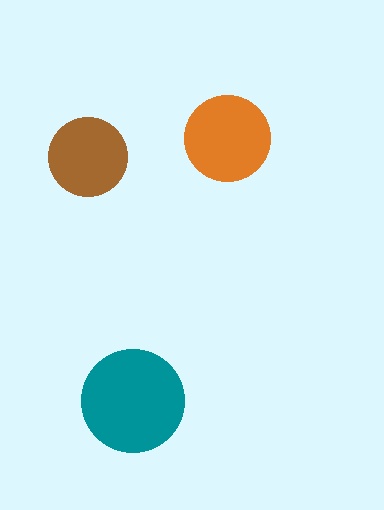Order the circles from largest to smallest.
the teal one, the orange one, the brown one.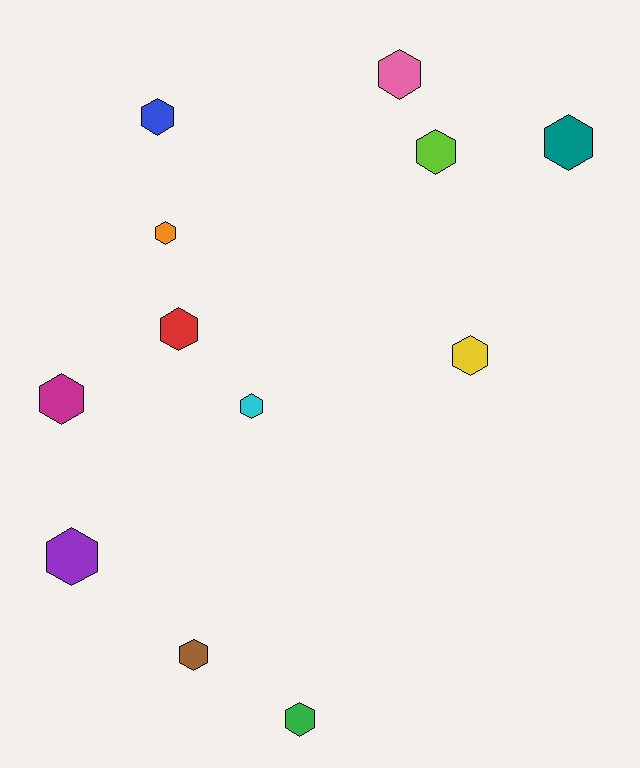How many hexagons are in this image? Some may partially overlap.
There are 12 hexagons.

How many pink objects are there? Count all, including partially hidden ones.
There is 1 pink object.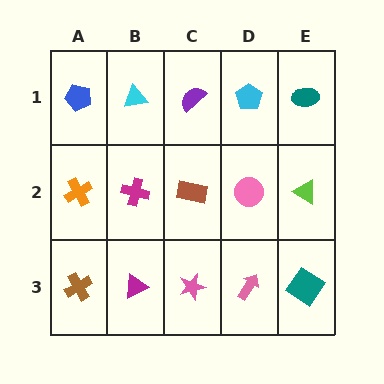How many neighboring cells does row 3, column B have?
3.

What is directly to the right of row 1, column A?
A cyan triangle.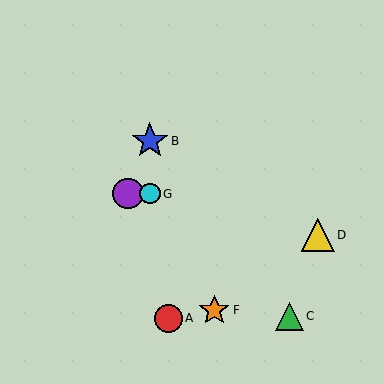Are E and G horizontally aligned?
Yes, both are at y≈194.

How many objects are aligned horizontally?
2 objects (E, G) are aligned horizontally.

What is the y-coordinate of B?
Object B is at y≈141.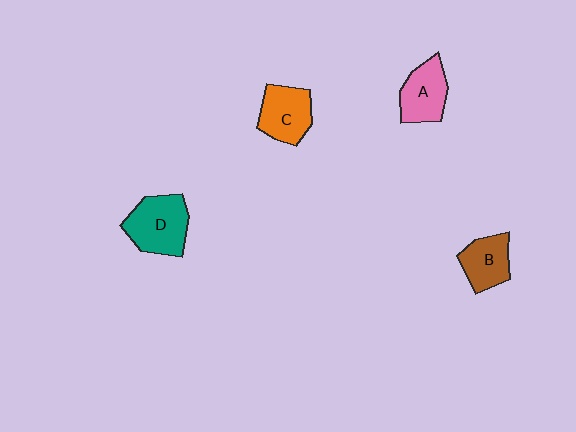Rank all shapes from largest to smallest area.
From largest to smallest: D (teal), C (orange), A (pink), B (brown).